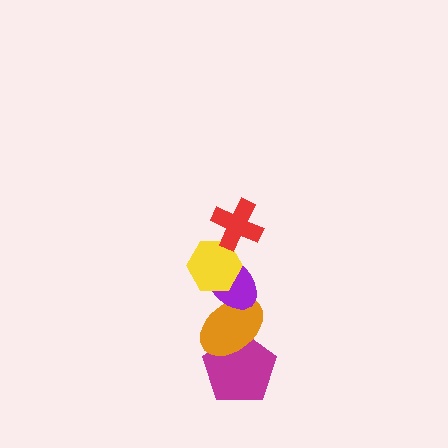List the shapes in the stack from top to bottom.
From top to bottom: the red cross, the yellow hexagon, the purple ellipse, the orange ellipse, the magenta pentagon.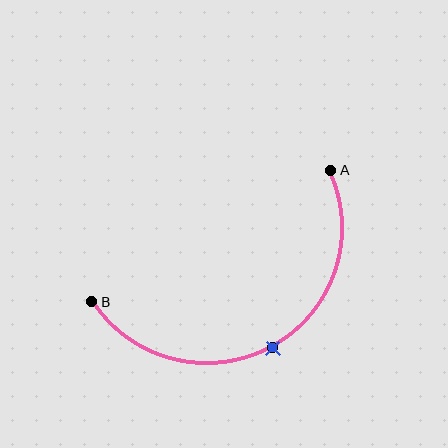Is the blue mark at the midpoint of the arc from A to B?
Yes. The blue mark lies on the arc at equal arc-length from both A and B — it is the arc midpoint.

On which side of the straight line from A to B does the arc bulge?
The arc bulges below the straight line connecting A and B.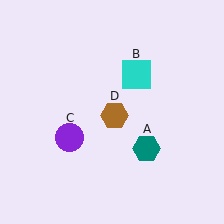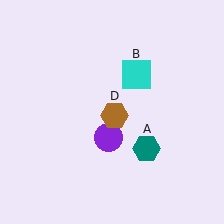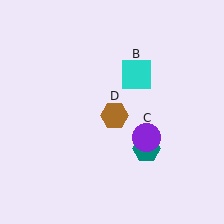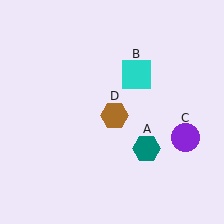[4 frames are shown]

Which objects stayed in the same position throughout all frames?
Teal hexagon (object A) and cyan square (object B) and brown hexagon (object D) remained stationary.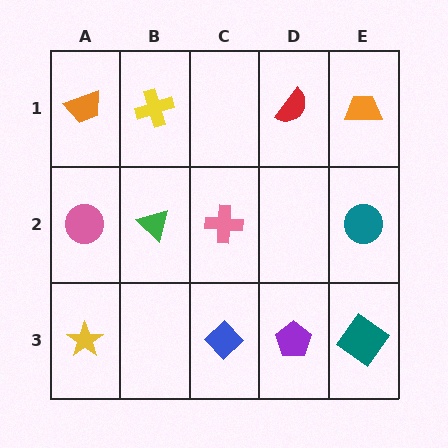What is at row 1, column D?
A red semicircle.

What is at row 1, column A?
An orange trapezoid.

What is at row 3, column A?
A yellow star.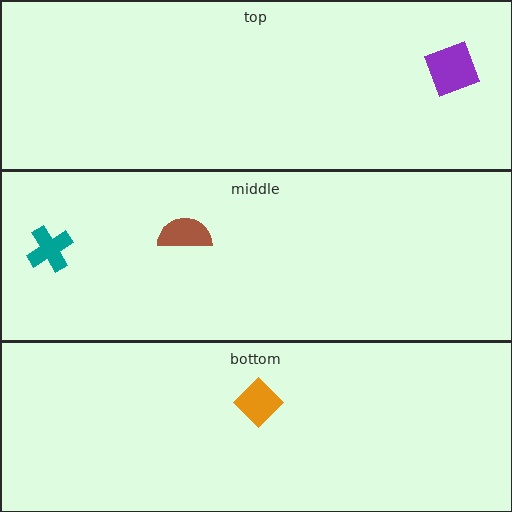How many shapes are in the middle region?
2.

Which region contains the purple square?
The top region.